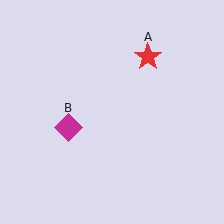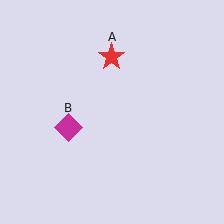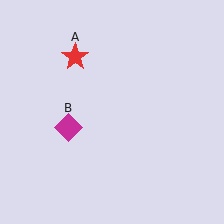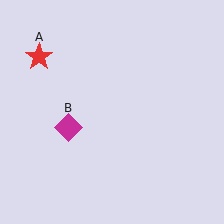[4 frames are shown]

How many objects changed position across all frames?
1 object changed position: red star (object A).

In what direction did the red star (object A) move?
The red star (object A) moved left.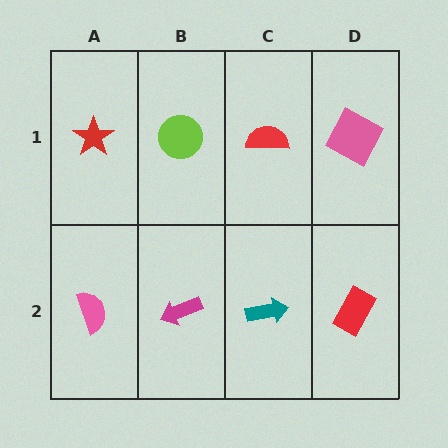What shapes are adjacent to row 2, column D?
A pink square (row 1, column D), a teal arrow (row 2, column C).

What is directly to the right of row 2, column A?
A magenta arrow.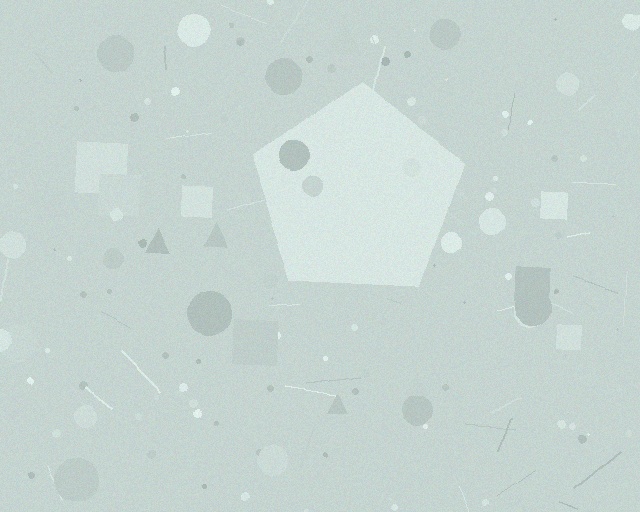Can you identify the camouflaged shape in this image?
The camouflaged shape is a pentagon.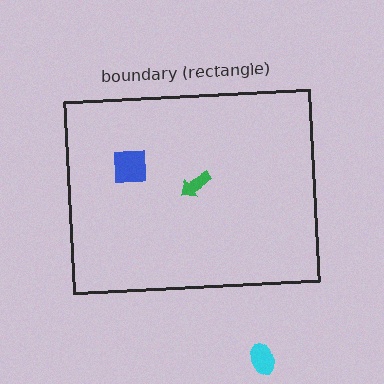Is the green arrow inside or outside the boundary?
Inside.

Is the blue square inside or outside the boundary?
Inside.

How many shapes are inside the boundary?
2 inside, 1 outside.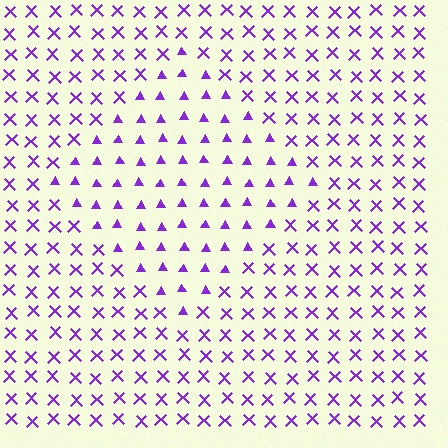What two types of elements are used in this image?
The image uses triangles inside the diamond region and X marks outside it.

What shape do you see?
I see a diamond.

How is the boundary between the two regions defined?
The boundary is defined by a change in element shape: triangles inside vs. X marks outside. All elements share the same color and spacing.